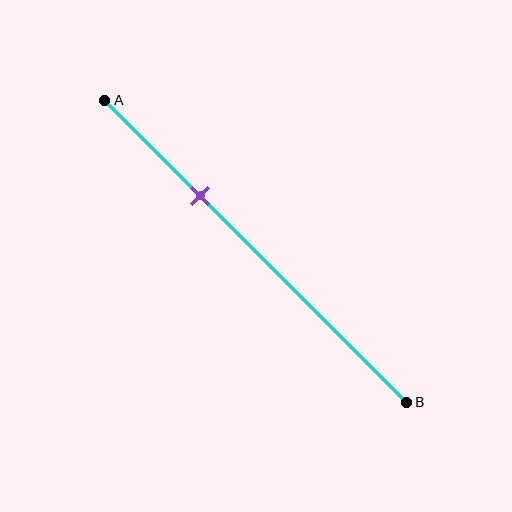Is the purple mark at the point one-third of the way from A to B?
Yes, the mark is approximately at the one-third point.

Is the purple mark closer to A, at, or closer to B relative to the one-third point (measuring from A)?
The purple mark is approximately at the one-third point of segment AB.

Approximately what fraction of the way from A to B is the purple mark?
The purple mark is approximately 30% of the way from A to B.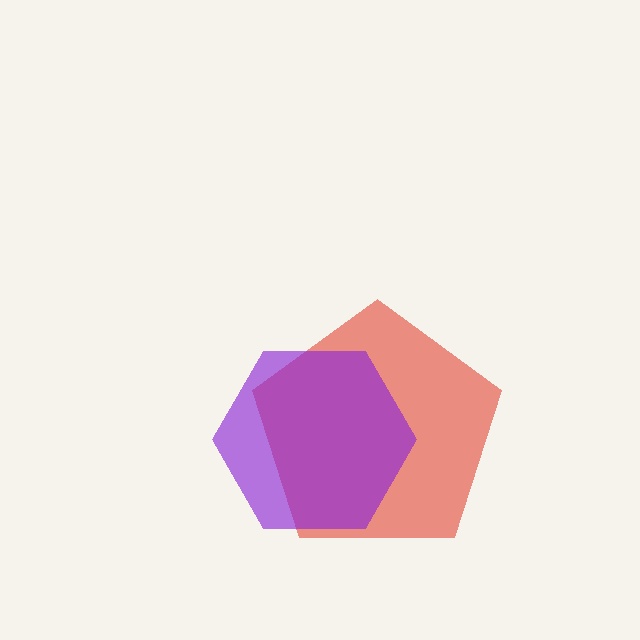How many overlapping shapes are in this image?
There are 2 overlapping shapes in the image.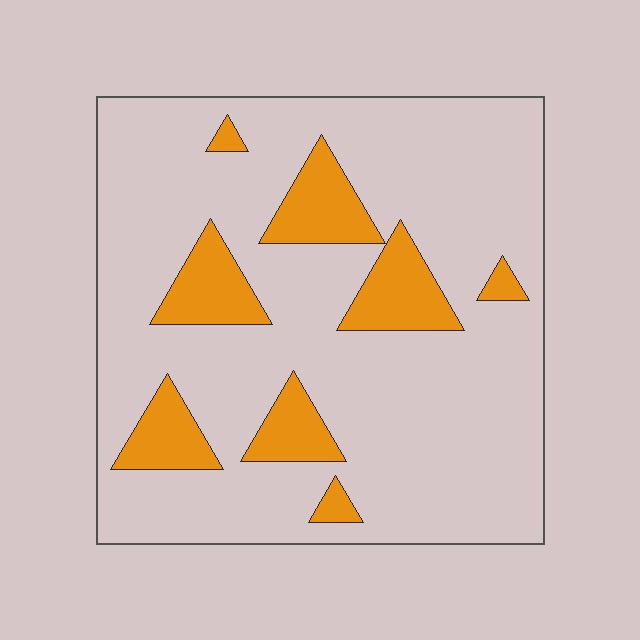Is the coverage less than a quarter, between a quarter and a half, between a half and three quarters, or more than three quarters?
Less than a quarter.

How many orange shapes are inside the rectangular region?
8.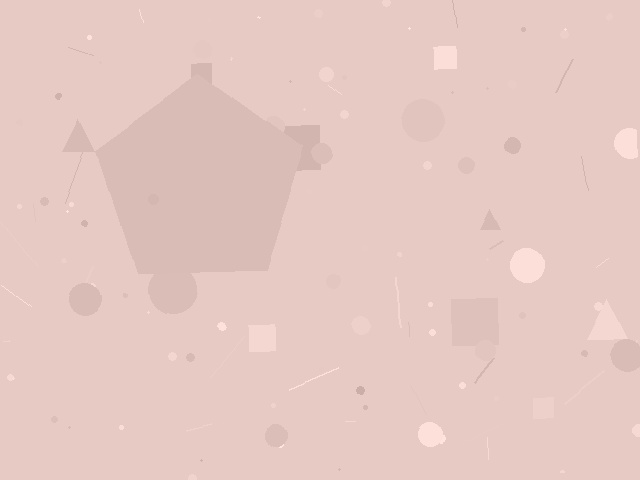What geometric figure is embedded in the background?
A pentagon is embedded in the background.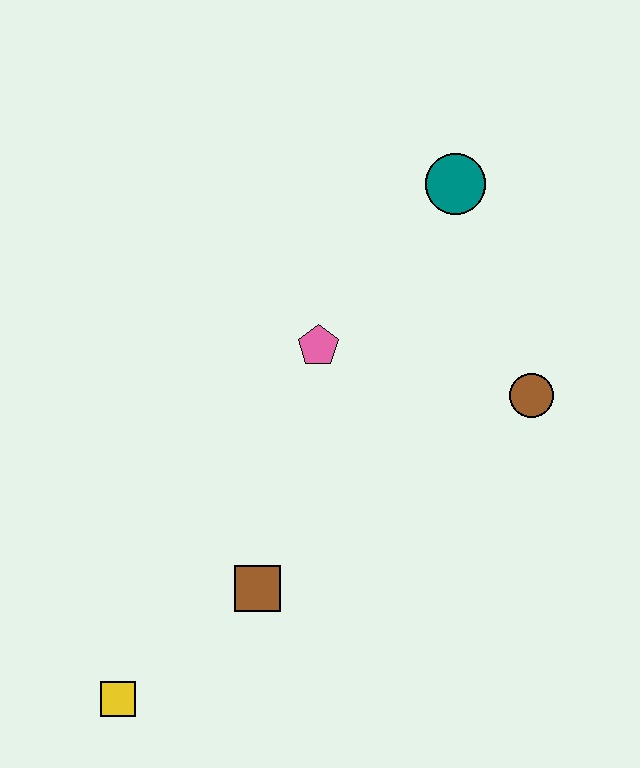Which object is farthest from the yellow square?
The teal circle is farthest from the yellow square.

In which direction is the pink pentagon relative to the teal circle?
The pink pentagon is below the teal circle.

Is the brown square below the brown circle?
Yes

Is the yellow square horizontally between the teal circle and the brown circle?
No